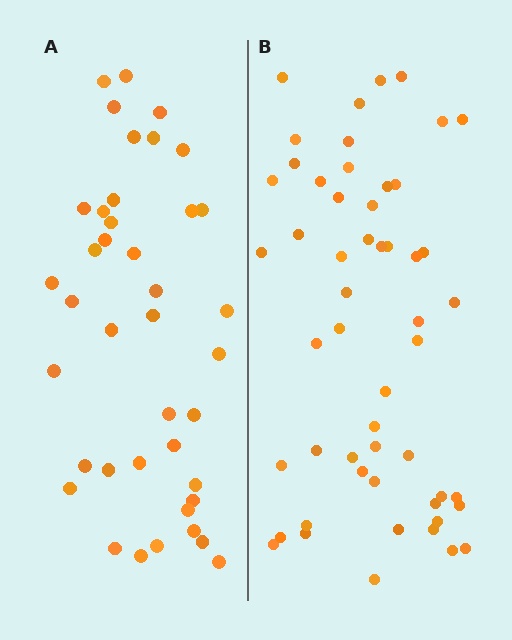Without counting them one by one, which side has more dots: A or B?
Region B (the right region) has more dots.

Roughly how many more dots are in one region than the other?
Region B has approximately 15 more dots than region A.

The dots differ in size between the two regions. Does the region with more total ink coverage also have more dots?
No. Region A has more total ink coverage because its dots are larger, but region B actually contains more individual dots. Total area can be misleading — the number of items is what matters here.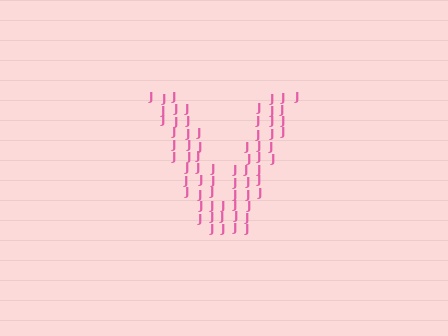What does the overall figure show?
The overall figure shows the letter V.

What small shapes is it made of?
It is made of small letter J's.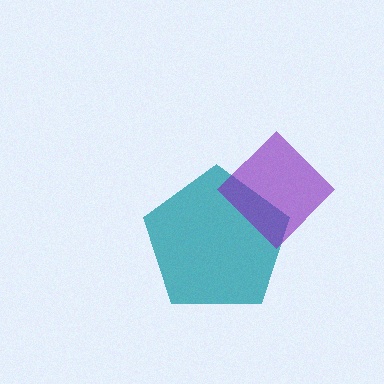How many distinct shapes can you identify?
There are 2 distinct shapes: a teal pentagon, a purple diamond.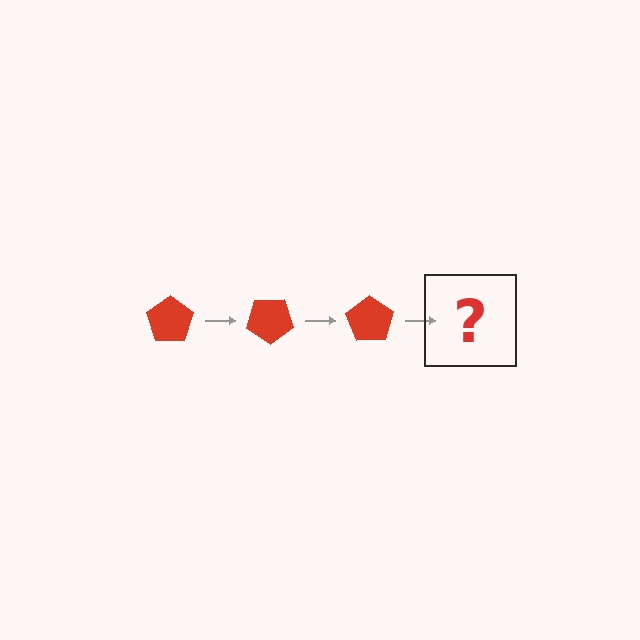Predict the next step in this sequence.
The next step is a red pentagon rotated 105 degrees.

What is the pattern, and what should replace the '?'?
The pattern is that the pentagon rotates 35 degrees each step. The '?' should be a red pentagon rotated 105 degrees.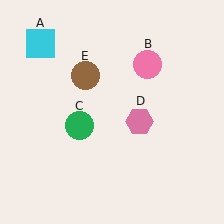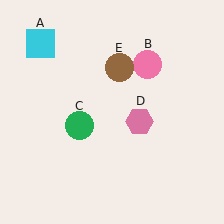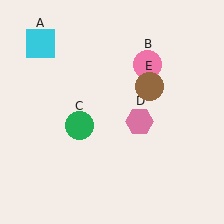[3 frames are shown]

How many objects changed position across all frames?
1 object changed position: brown circle (object E).